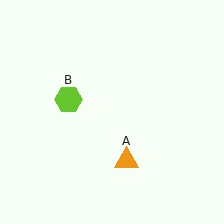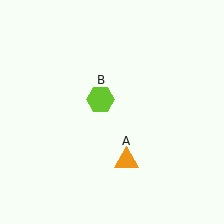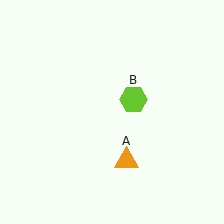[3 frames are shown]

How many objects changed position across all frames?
1 object changed position: lime hexagon (object B).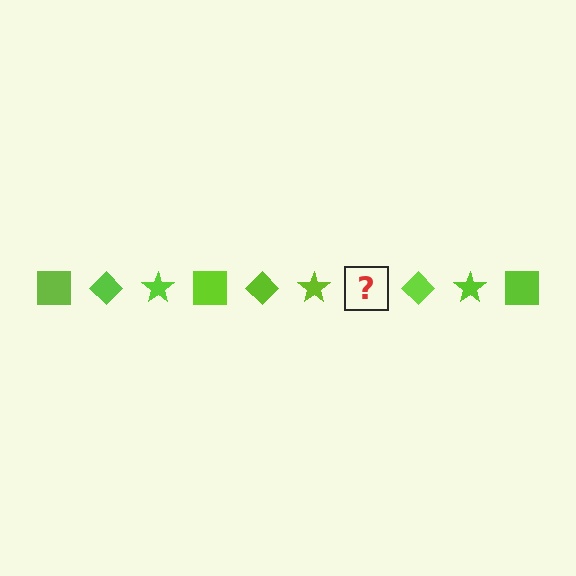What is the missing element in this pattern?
The missing element is a lime square.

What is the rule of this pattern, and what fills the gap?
The rule is that the pattern cycles through square, diamond, star shapes in lime. The gap should be filled with a lime square.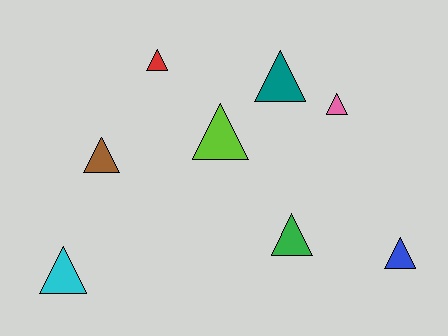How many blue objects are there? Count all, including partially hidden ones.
There is 1 blue object.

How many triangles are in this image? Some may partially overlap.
There are 8 triangles.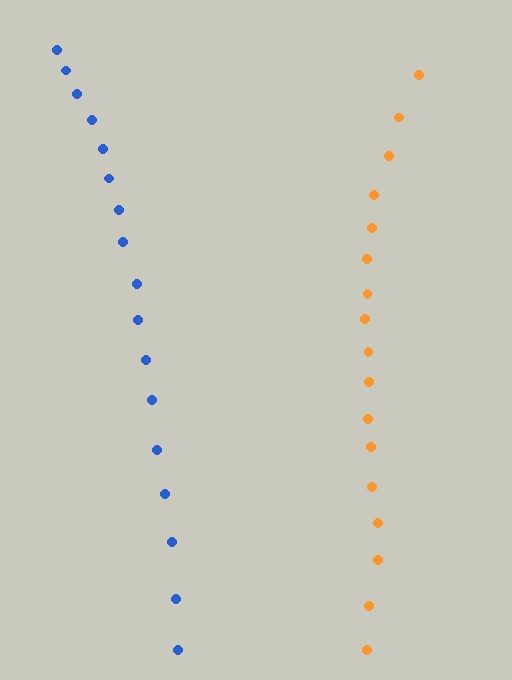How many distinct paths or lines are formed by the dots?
There are 2 distinct paths.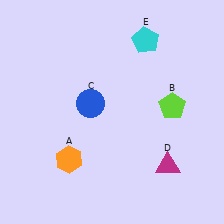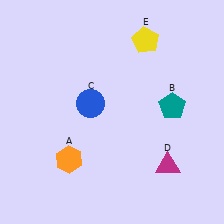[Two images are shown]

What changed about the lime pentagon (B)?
In Image 1, B is lime. In Image 2, it changed to teal.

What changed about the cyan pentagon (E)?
In Image 1, E is cyan. In Image 2, it changed to yellow.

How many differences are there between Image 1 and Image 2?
There are 2 differences between the two images.